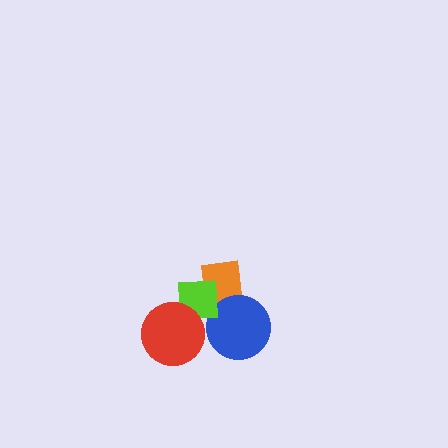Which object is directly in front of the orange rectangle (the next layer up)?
The blue circle is directly in front of the orange rectangle.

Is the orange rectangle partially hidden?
Yes, it is partially covered by another shape.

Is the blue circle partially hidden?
Yes, it is partially covered by another shape.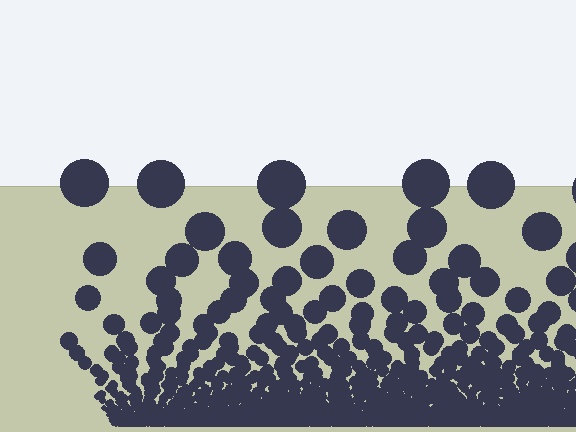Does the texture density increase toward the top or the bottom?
Density increases toward the bottom.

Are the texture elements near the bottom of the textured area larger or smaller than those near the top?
Smaller. The gradient is inverted — elements near the bottom are smaller and denser.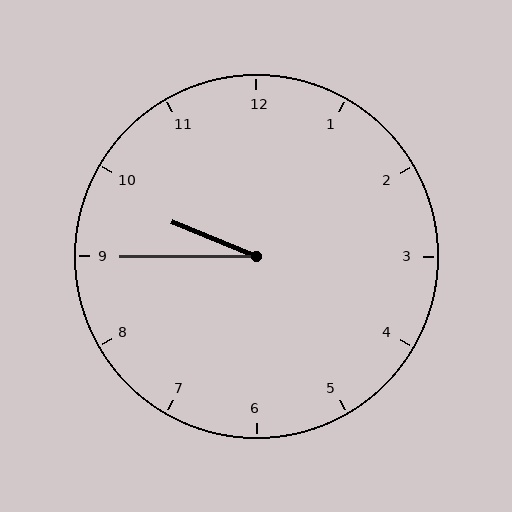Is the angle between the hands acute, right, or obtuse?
It is acute.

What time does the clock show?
9:45.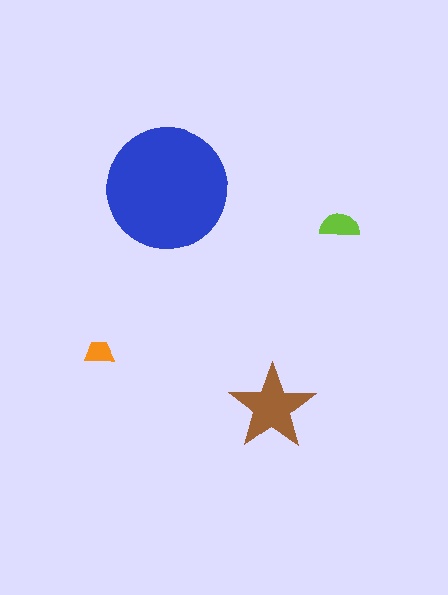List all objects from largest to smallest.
The blue circle, the brown star, the lime semicircle, the orange trapezoid.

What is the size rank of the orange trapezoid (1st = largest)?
4th.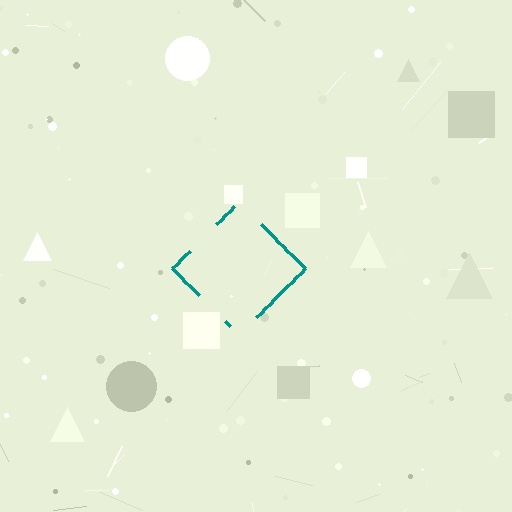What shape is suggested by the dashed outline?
The dashed outline suggests a diamond.